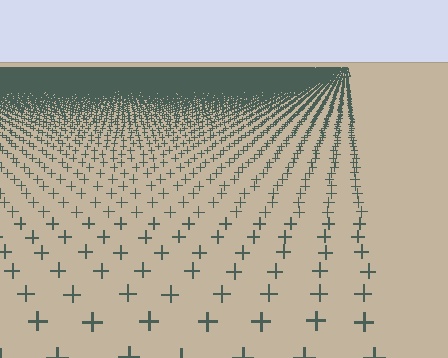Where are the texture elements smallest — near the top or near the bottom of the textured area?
Near the top.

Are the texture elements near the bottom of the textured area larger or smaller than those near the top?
Larger. Near the bottom, elements are closer to the viewer and appear at a bigger on-screen size.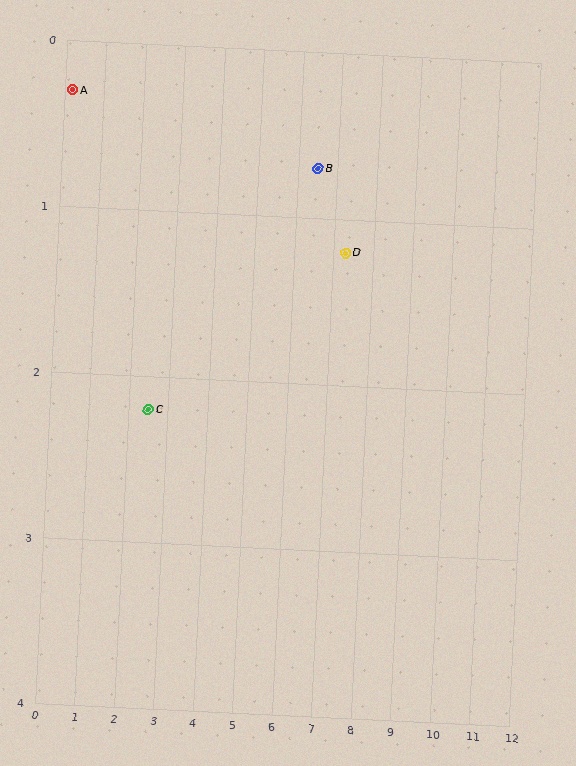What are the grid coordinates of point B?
Point B is at approximately (6.5, 0.7).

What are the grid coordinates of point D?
Point D is at approximately (7.3, 1.2).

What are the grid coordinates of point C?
Point C is at approximately (2.5, 2.2).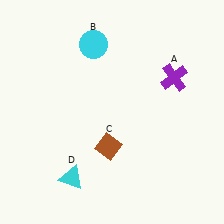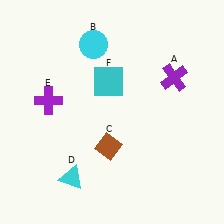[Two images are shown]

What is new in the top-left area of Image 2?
A purple cross (E) was added in the top-left area of Image 2.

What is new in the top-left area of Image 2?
A cyan square (F) was added in the top-left area of Image 2.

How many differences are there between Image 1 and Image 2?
There are 2 differences between the two images.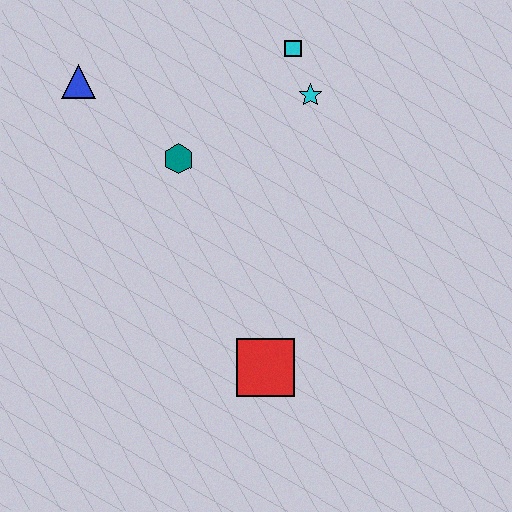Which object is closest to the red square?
The teal hexagon is closest to the red square.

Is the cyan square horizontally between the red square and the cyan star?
Yes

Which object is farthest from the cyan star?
The red square is farthest from the cyan star.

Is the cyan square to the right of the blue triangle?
Yes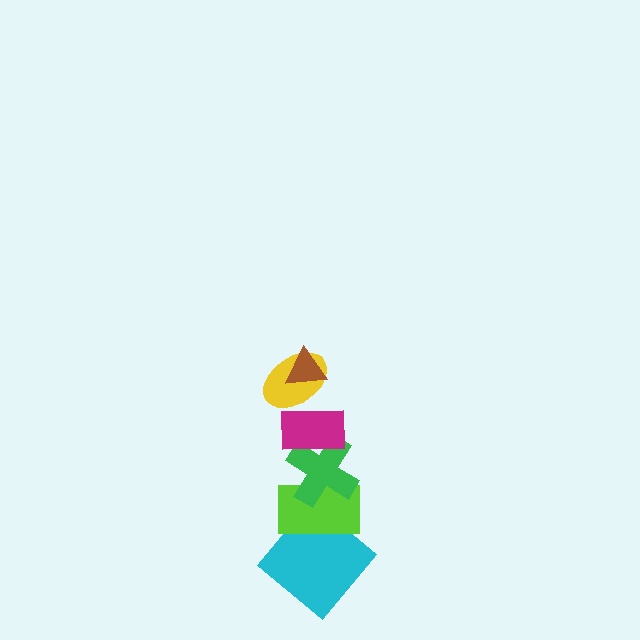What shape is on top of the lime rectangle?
The green cross is on top of the lime rectangle.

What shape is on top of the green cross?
The magenta rectangle is on top of the green cross.